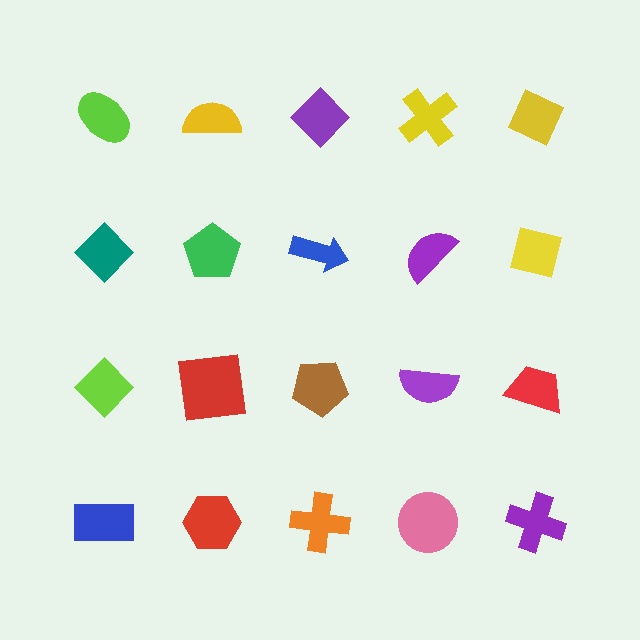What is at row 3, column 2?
A red square.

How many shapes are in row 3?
5 shapes.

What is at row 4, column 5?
A purple cross.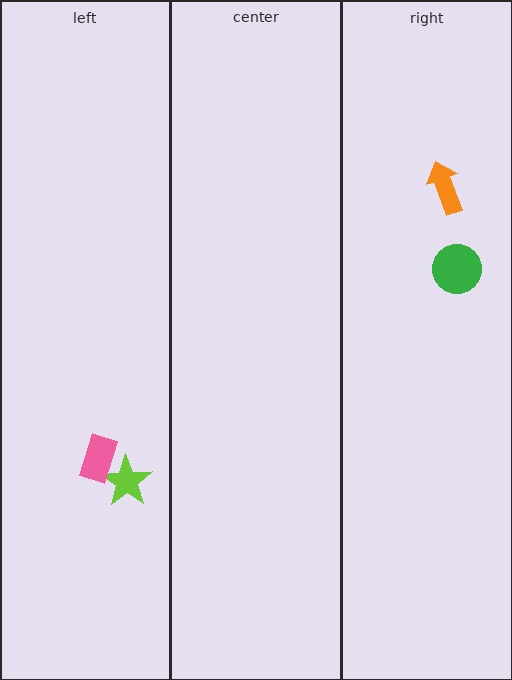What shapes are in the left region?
The lime star, the pink rectangle.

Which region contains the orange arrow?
The right region.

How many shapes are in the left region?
2.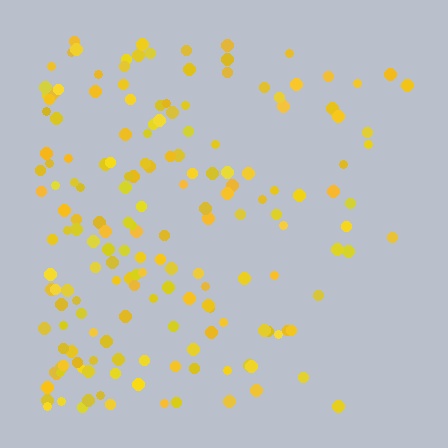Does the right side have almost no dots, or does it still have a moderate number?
Still a moderate number, just noticeably fewer than the left.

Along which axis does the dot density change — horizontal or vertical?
Horizontal.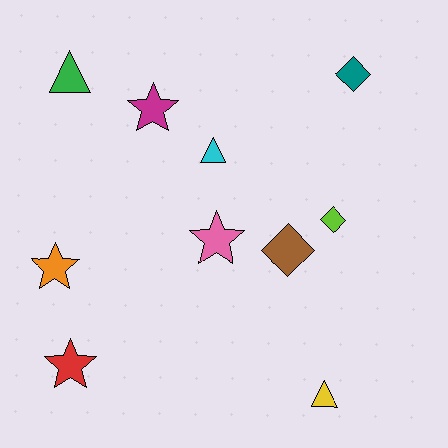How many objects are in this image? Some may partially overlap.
There are 10 objects.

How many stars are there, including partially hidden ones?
There are 4 stars.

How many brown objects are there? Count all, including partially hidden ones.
There is 1 brown object.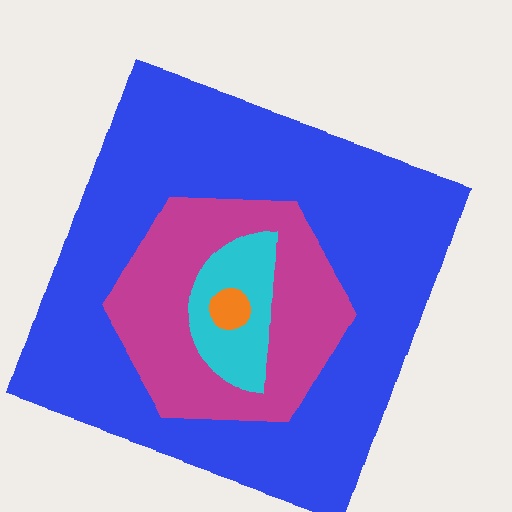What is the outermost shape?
The blue square.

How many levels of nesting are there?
4.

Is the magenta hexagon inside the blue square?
Yes.